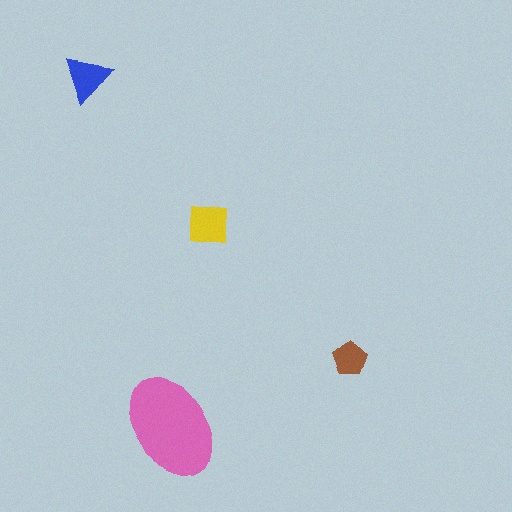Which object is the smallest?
The brown pentagon.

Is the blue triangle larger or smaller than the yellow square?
Smaller.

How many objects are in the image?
There are 4 objects in the image.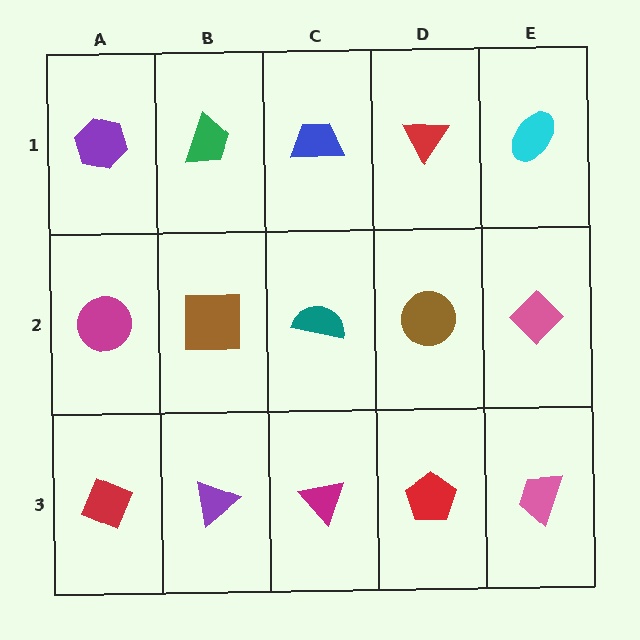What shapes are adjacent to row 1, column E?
A pink diamond (row 2, column E), a red triangle (row 1, column D).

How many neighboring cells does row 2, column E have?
3.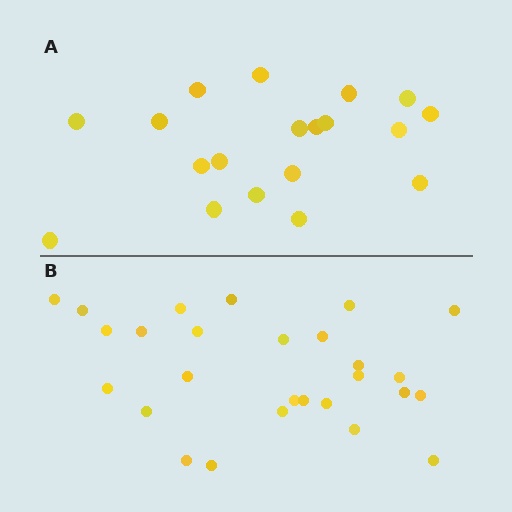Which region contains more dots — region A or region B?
Region B (the bottom region) has more dots.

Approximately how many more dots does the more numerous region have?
Region B has roughly 8 or so more dots than region A.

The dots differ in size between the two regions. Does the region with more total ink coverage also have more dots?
No. Region A has more total ink coverage because its dots are larger, but region B actually contains more individual dots. Total area can be misleading — the number of items is what matters here.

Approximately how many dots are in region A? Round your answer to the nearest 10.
About 20 dots. (The exact count is 19, which rounds to 20.)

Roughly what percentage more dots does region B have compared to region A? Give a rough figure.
About 40% more.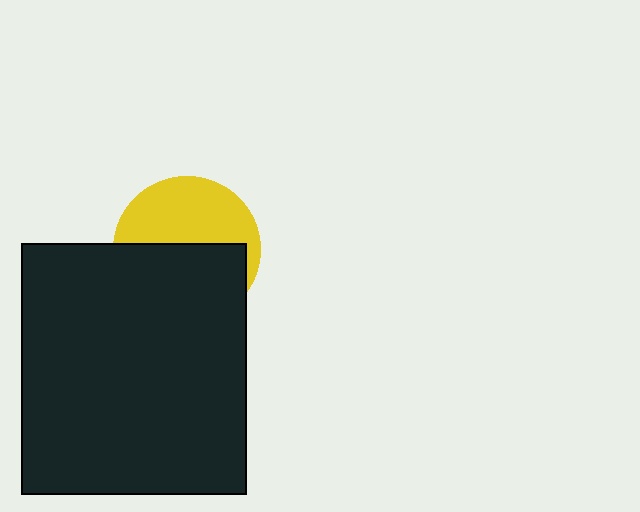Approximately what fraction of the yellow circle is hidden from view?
Roughly 52% of the yellow circle is hidden behind the black rectangle.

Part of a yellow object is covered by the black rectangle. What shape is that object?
It is a circle.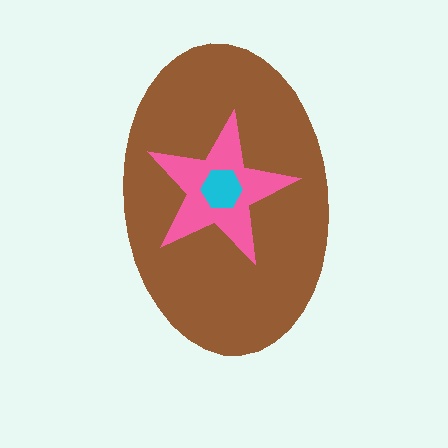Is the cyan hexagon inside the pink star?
Yes.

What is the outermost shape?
The brown ellipse.